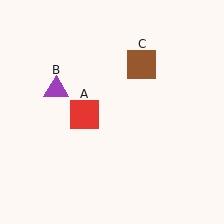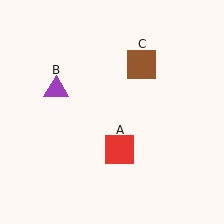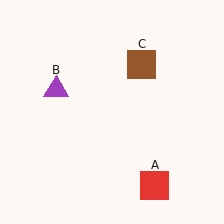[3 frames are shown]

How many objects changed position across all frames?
1 object changed position: red square (object A).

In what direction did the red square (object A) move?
The red square (object A) moved down and to the right.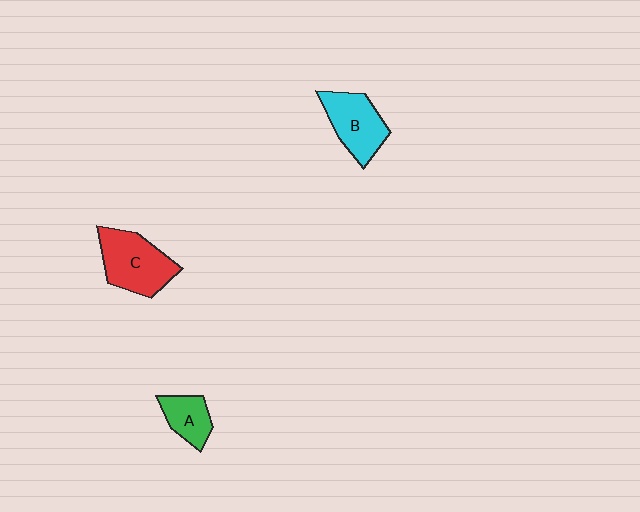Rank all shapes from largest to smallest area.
From largest to smallest: C (red), B (cyan), A (green).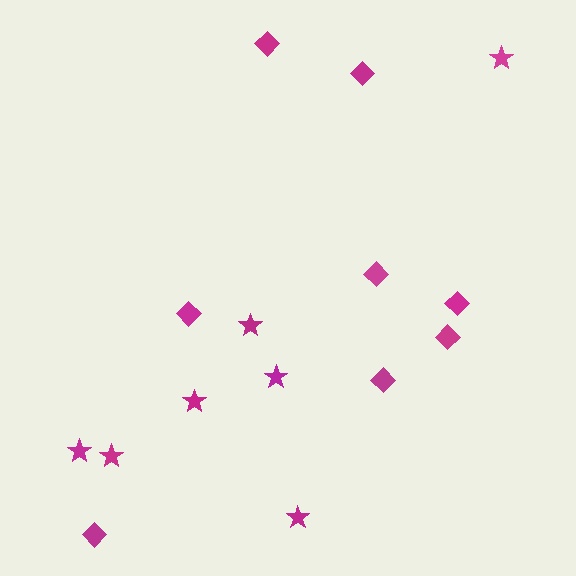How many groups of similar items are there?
There are 2 groups: one group of diamonds (8) and one group of stars (7).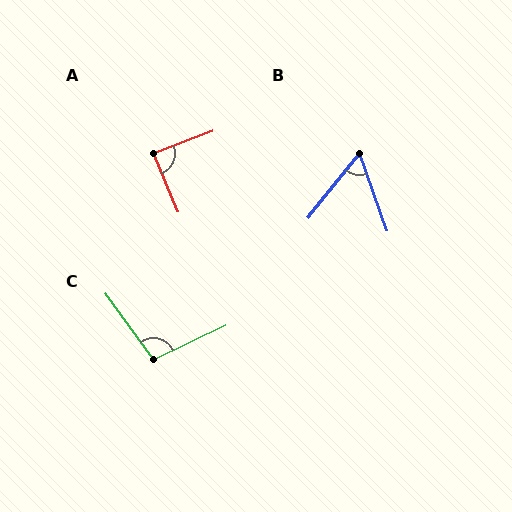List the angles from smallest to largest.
B (58°), A (88°), C (101°).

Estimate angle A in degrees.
Approximately 88 degrees.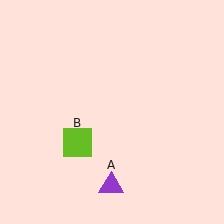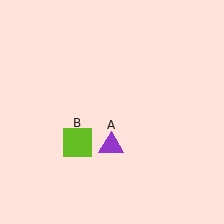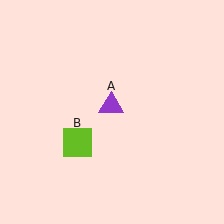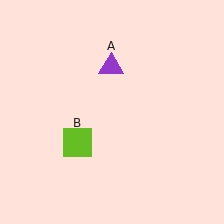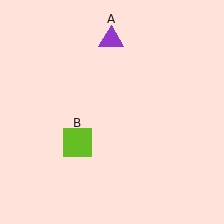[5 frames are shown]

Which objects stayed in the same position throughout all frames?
Lime square (object B) remained stationary.